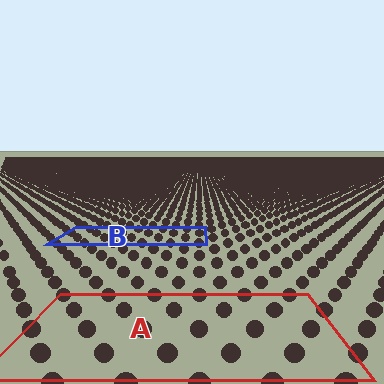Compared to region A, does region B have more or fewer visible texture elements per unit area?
Region B has more texture elements per unit area — they are packed more densely because it is farther away.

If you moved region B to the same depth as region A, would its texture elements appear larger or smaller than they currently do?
They would appear larger. At a closer depth, the same texture elements are projected at a bigger on-screen size.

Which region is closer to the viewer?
Region A is closer. The texture elements there are larger and more spread out.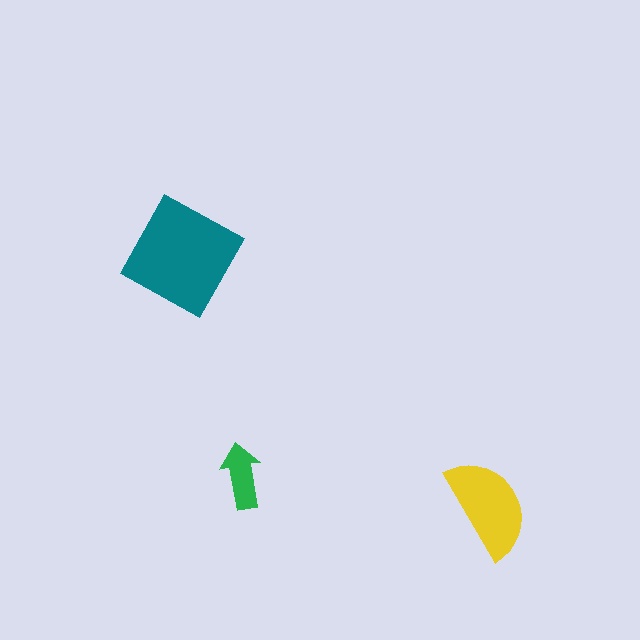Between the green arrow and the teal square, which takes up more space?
The teal square.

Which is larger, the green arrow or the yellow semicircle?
The yellow semicircle.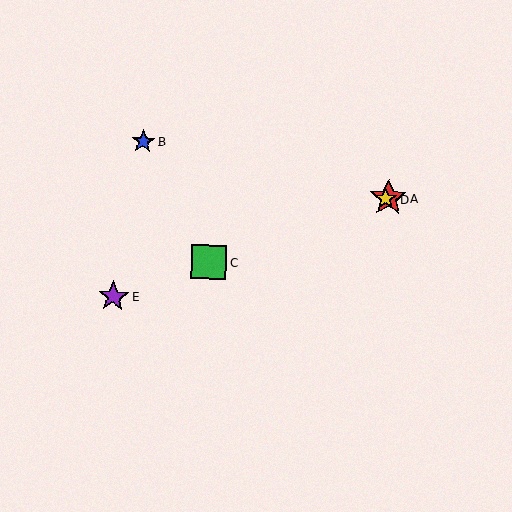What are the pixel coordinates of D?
Object D is at (385, 199).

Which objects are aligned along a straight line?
Objects A, C, D, E are aligned along a straight line.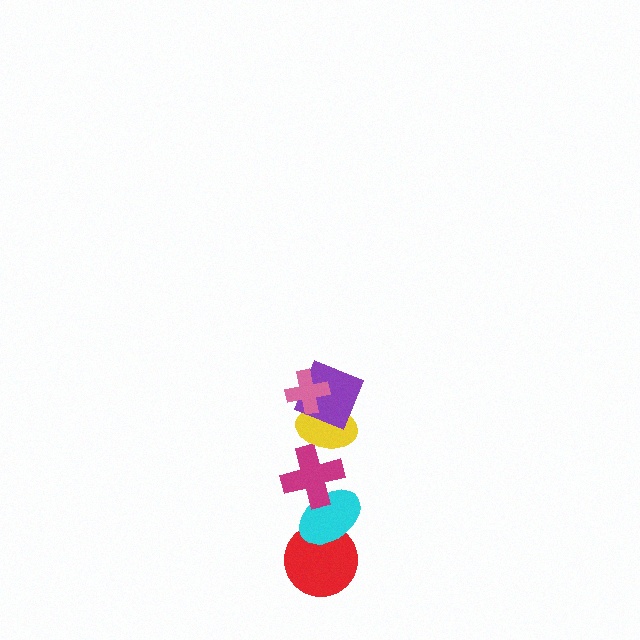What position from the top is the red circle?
The red circle is 6th from the top.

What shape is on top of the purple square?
The pink cross is on top of the purple square.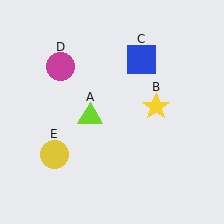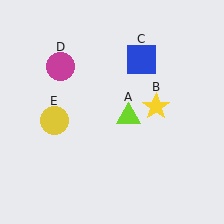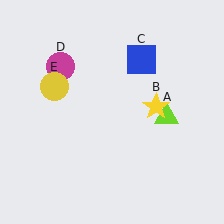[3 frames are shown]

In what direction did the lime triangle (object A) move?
The lime triangle (object A) moved right.